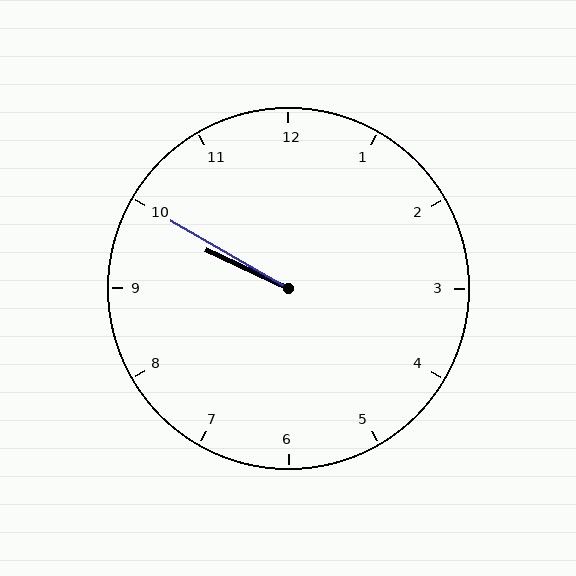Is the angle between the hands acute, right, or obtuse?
It is acute.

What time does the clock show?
9:50.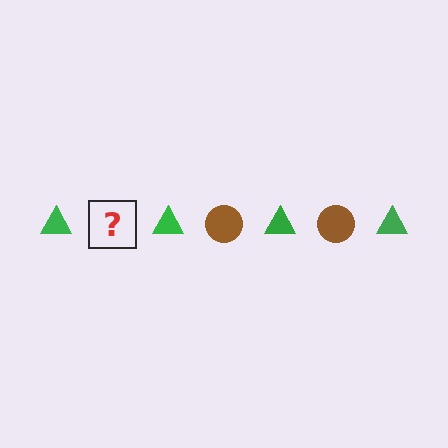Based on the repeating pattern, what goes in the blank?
The blank should be a brown circle.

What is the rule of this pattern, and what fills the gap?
The rule is that the pattern alternates between green triangle and brown circle. The gap should be filled with a brown circle.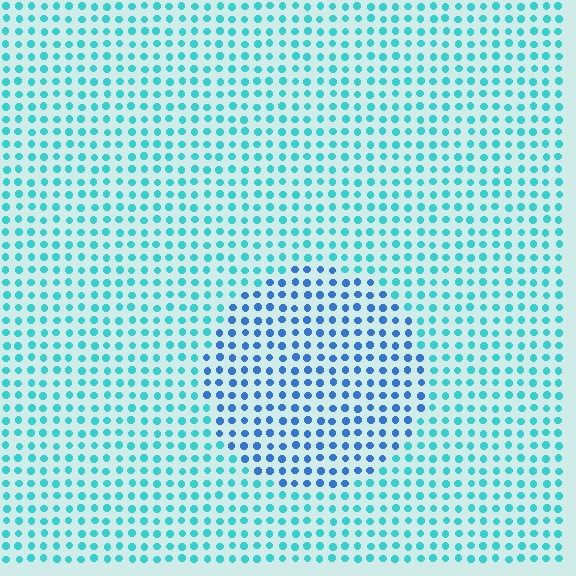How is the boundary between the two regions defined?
The boundary is defined purely by a slight shift in hue (about 36 degrees). Spacing, size, and orientation are identical on both sides.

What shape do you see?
I see a circle.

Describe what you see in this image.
The image is filled with small cyan elements in a uniform arrangement. A circle-shaped region is visible where the elements are tinted to a slightly different hue, forming a subtle color boundary.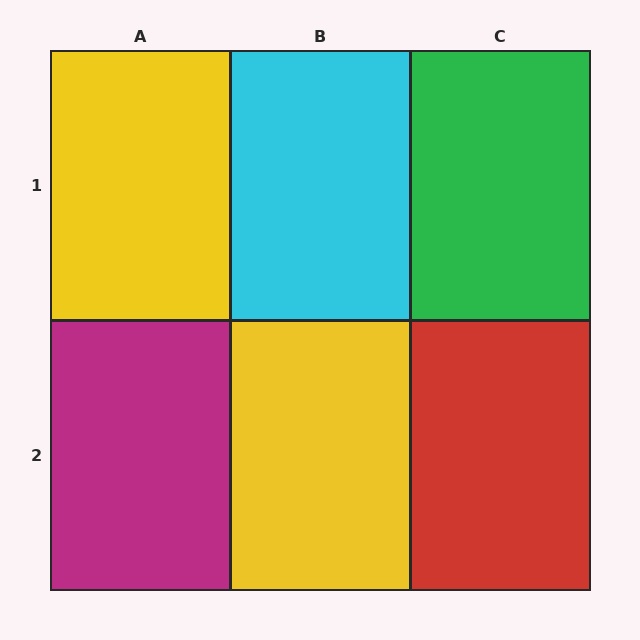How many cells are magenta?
1 cell is magenta.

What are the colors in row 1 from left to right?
Yellow, cyan, green.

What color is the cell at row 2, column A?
Magenta.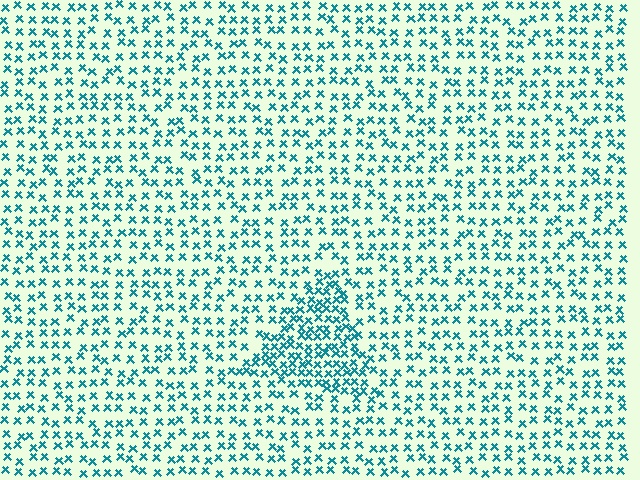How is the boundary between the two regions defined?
The boundary is defined by a change in element density (approximately 2.0x ratio). All elements are the same color, size, and shape.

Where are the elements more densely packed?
The elements are more densely packed inside the triangle boundary.